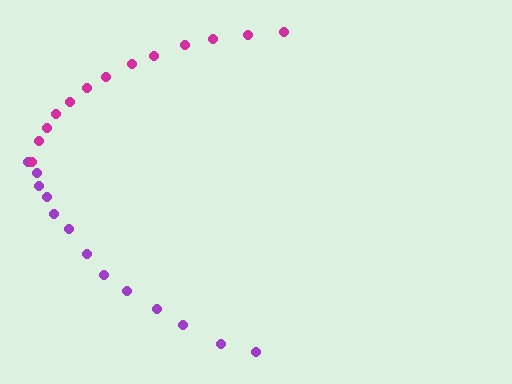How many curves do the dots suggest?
There are 2 distinct paths.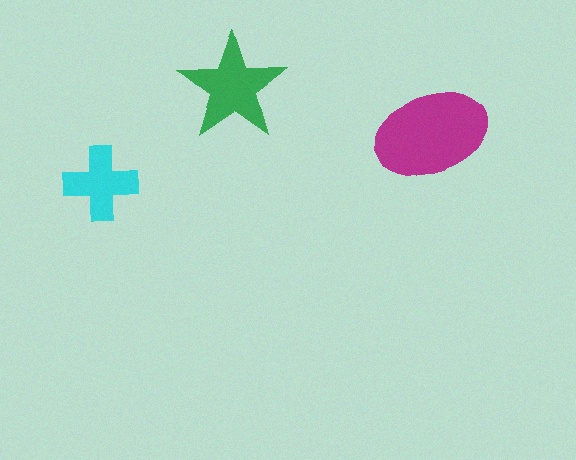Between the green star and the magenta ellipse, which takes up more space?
The magenta ellipse.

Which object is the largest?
The magenta ellipse.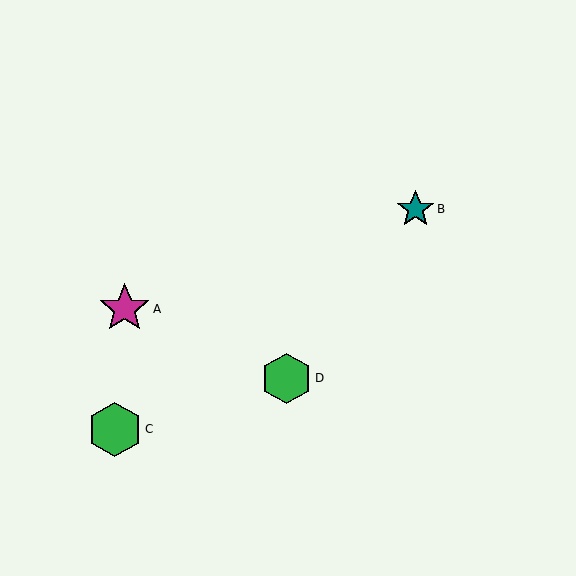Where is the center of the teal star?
The center of the teal star is at (415, 209).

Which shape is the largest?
The green hexagon (labeled C) is the largest.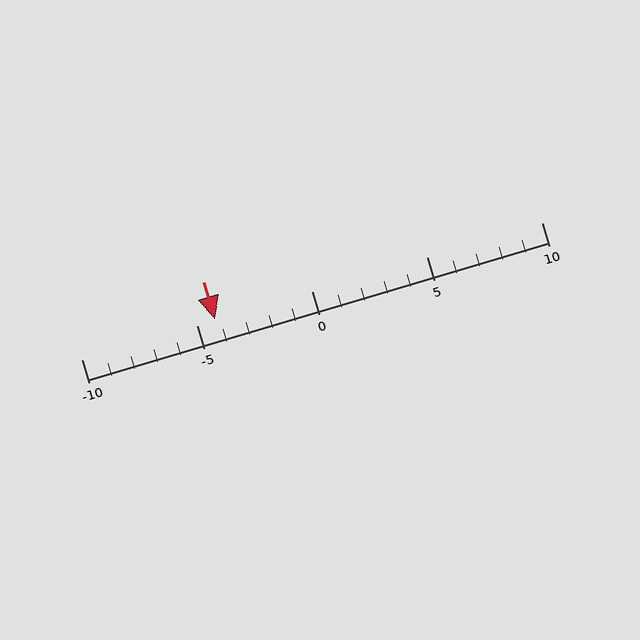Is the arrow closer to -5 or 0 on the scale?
The arrow is closer to -5.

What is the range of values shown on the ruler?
The ruler shows values from -10 to 10.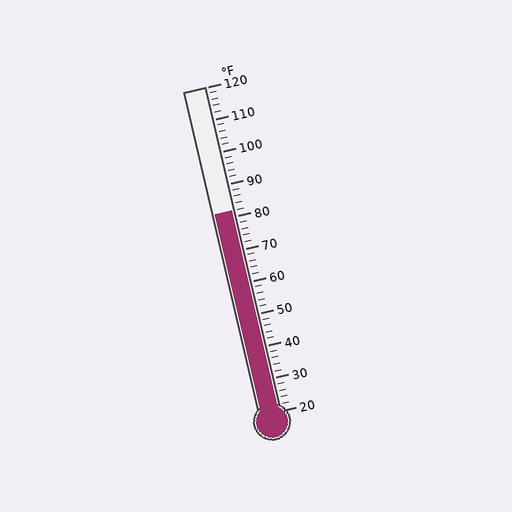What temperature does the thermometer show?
The thermometer shows approximately 82°F.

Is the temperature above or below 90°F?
The temperature is below 90°F.